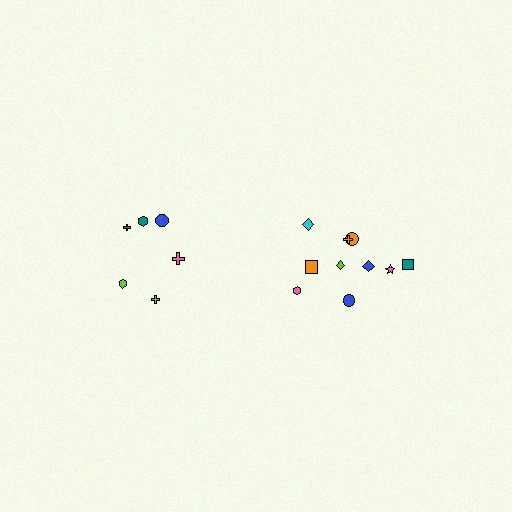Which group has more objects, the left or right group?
The right group.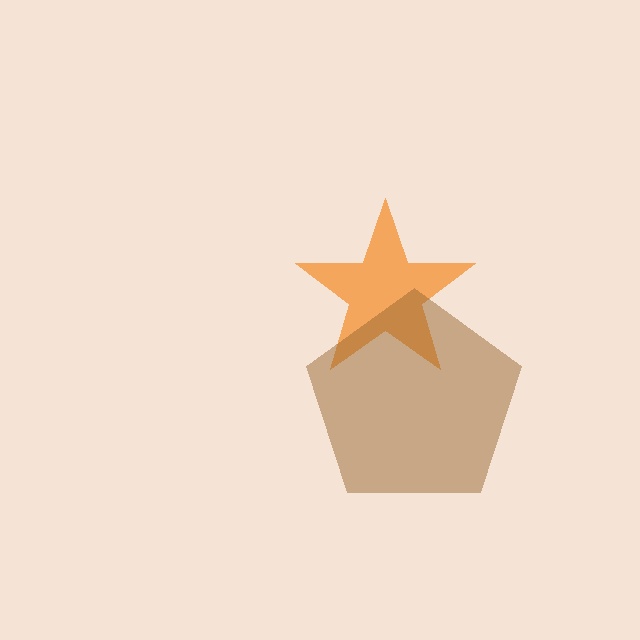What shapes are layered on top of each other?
The layered shapes are: an orange star, a brown pentagon.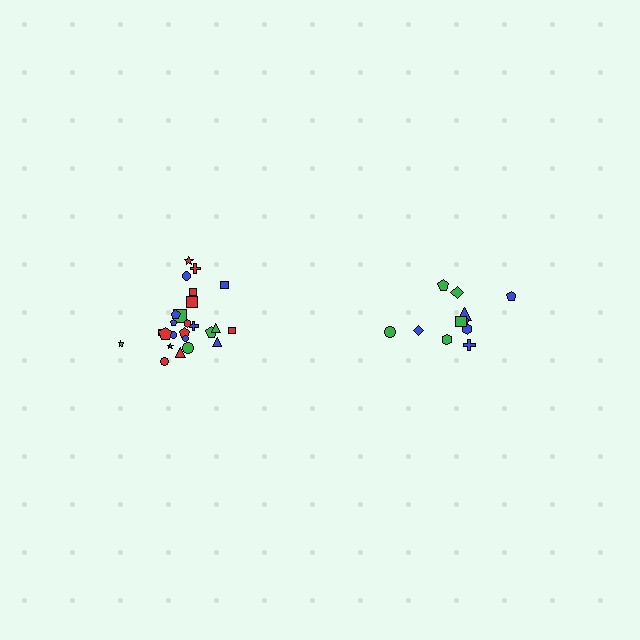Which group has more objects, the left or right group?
The left group.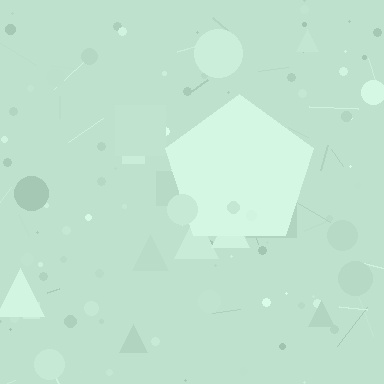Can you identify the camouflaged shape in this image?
The camouflaged shape is a pentagon.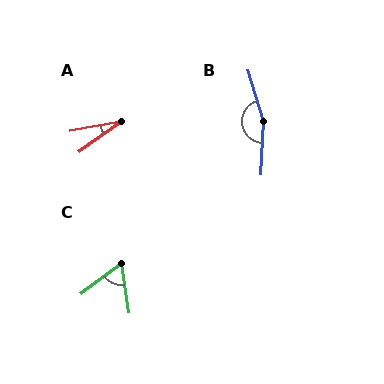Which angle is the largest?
B, at approximately 160 degrees.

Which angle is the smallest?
A, at approximately 25 degrees.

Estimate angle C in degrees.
Approximately 62 degrees.